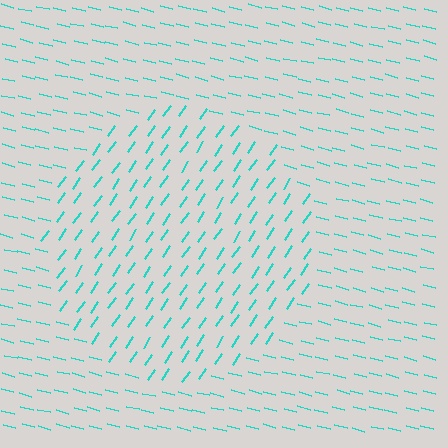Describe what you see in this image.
The image is filled with small cyan line segments. A circle region in the image has lines oriented differently from the surrounding lines, creating a visible texture boundary.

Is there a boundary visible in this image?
Yes, there is a texture boundary formed by a change in line orientation.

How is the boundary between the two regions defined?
The boundary is defined purely by a change in line orientation (approximately 70 degrees difference). All lines are the same color and thickness.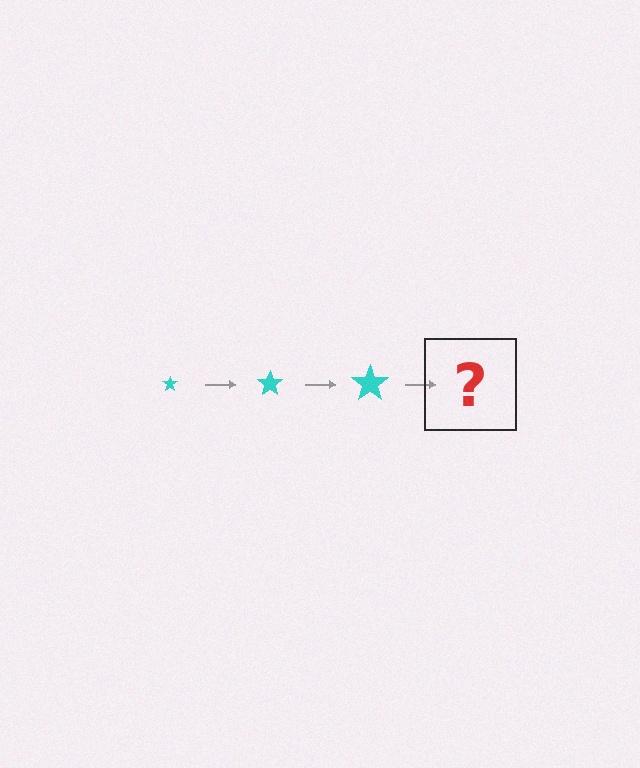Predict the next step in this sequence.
The next step is a cyan star, larger than the previous one.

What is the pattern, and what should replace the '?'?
The pattern is that the star gets progressively larger each step. The '?' should be a cyan star, larger than the previous one.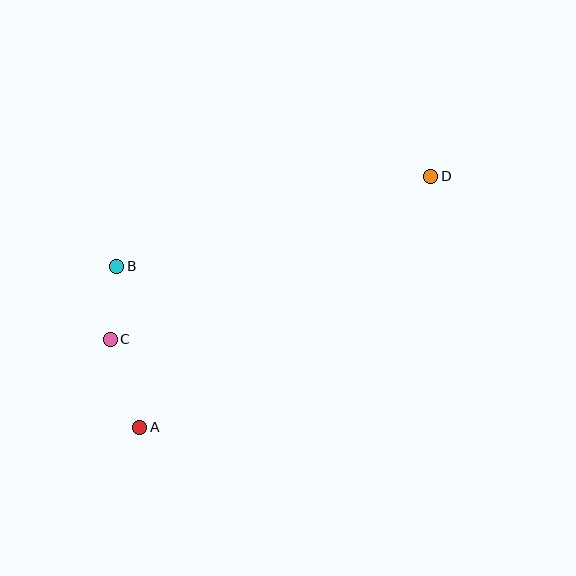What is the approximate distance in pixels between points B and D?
The distance between B and D is approximately 327 pixels.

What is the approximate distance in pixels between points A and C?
The distance between A and C is approximately 93 pixels.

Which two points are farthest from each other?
Points A and D are farthest from each other.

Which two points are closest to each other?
Points B and C are closest to each other.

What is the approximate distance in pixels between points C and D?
The distance between C and D is approximately 360 pixels.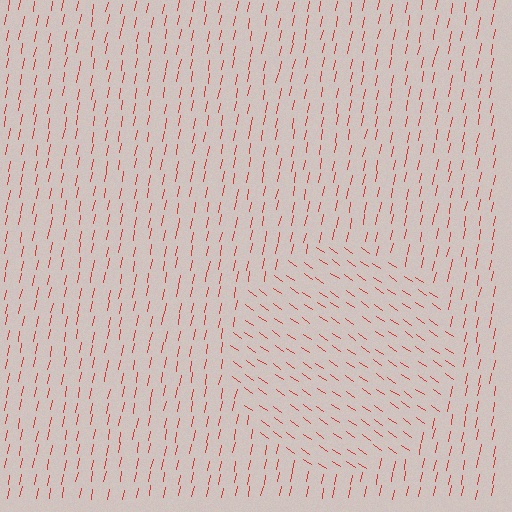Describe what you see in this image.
The image is filled with small red line segments. A circle region in the image has lines oriented differently from the surrounding lines, creating a visible texture boundary.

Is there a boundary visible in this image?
Yes, there is a texture boundary formed by a change in line orientation.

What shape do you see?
I see a circle.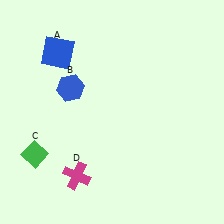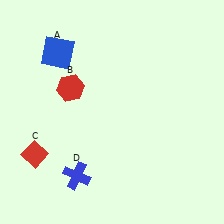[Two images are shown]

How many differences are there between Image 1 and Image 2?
There are 3 differences between the two images.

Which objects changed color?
B changed from blue to red. C changed from green to red. D changed from magenta to blue.